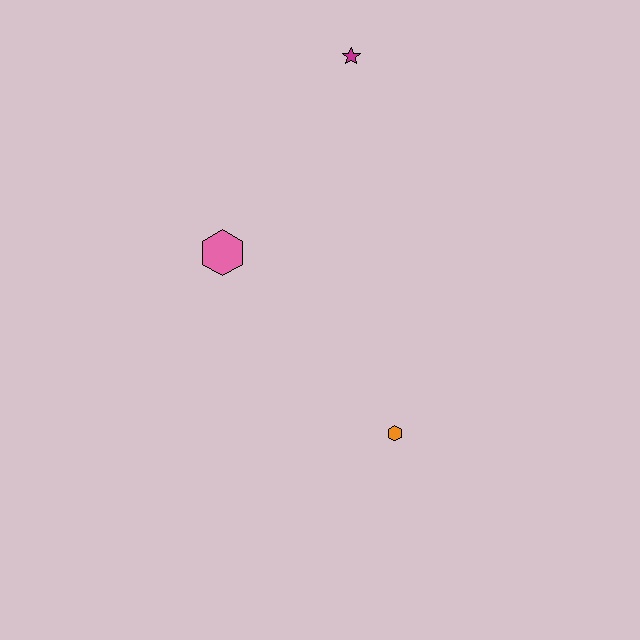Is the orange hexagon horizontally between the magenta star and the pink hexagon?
No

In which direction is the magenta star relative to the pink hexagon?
The magenta star is above the pink hexagon.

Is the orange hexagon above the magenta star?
No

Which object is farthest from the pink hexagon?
The orange hexagon is farthest from the pink hexagon.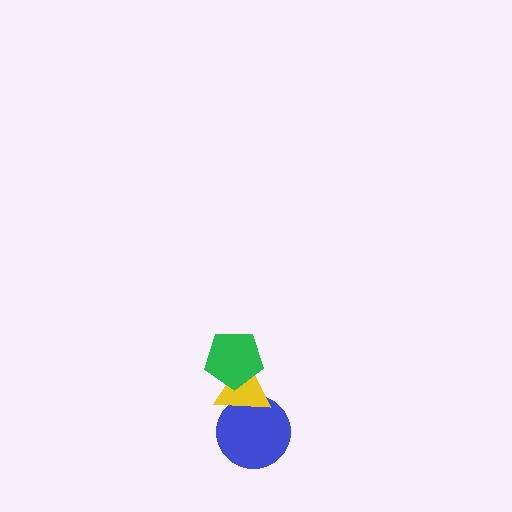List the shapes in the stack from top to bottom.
From top to bottom: the green pentagon, the yellow triangle, the blue circle.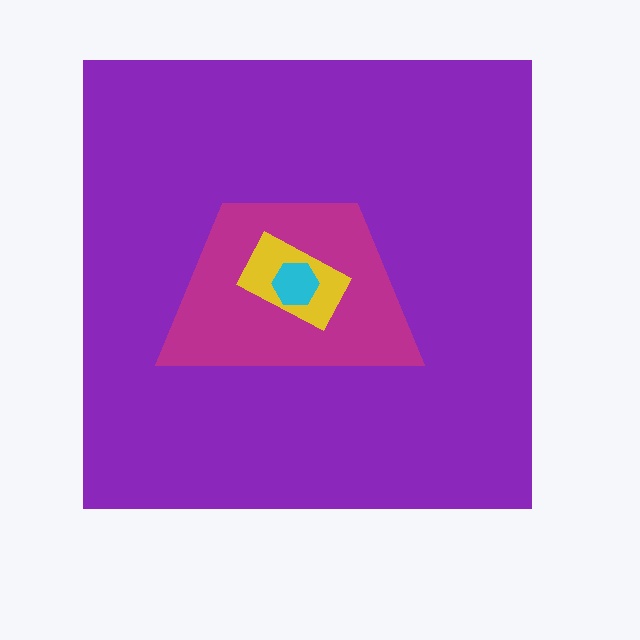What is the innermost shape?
The cyan hexagon.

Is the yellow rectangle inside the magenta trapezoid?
Yes.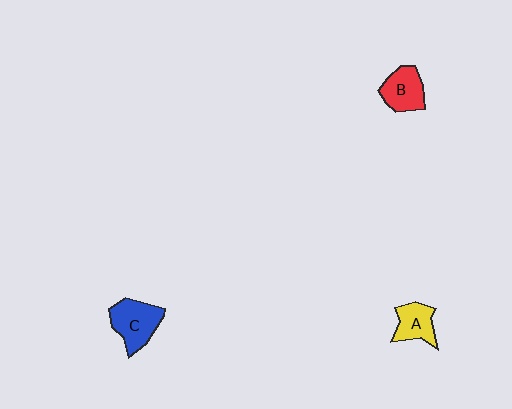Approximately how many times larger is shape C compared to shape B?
Approximately 1.2 times.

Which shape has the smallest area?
Shape A (yellow).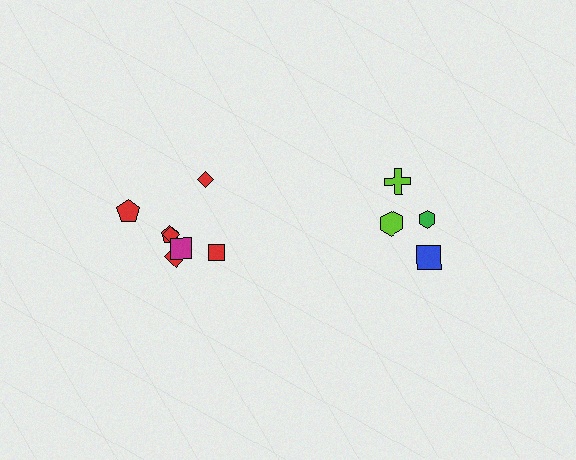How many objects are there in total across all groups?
There are 11 objects.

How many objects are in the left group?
There are 7 objects.